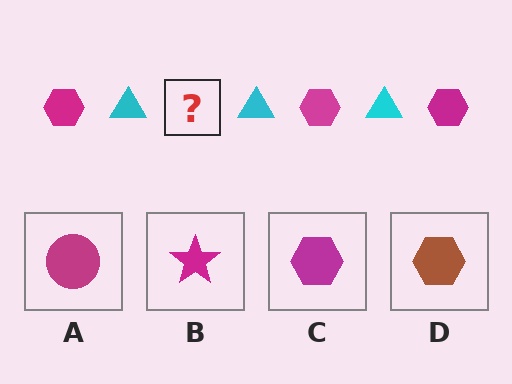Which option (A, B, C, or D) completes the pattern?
C.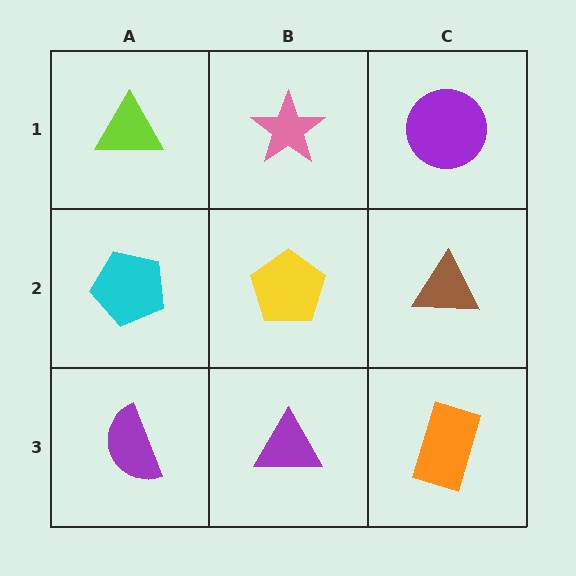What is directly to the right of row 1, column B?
A purple circle.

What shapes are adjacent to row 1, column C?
A brown triangle (row 2, column C), a pink star (row 1, column B).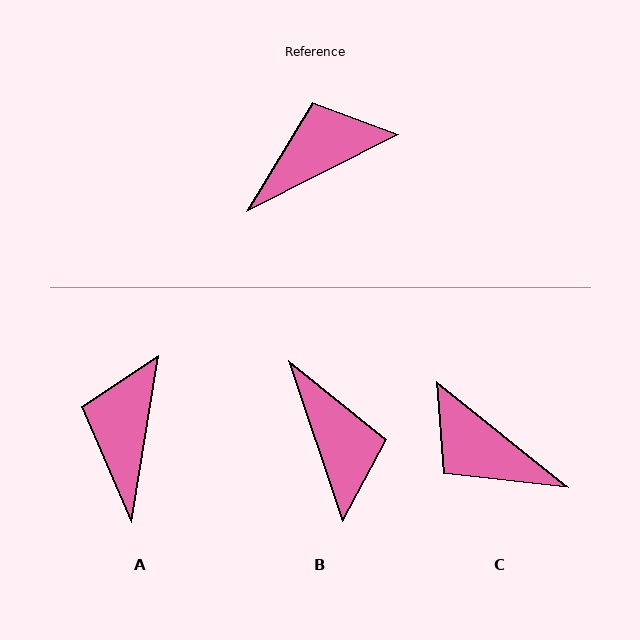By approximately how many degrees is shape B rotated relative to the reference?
Approximately 98 degrees clockwise.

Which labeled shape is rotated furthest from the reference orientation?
C, about 115 degrees away.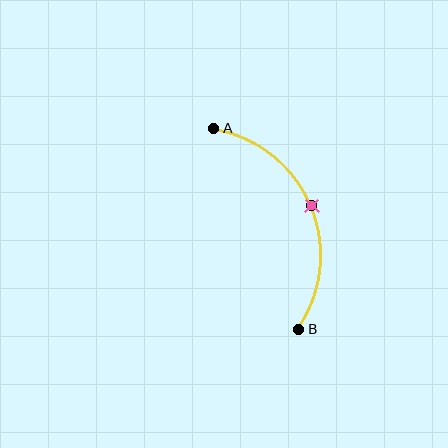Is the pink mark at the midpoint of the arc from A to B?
Yes. The pink mark lies on the arc at equal arc-length from both A and B — it is the arc midpoint.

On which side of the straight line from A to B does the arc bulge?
The arc bulges to the right of the straight line connecting A and B.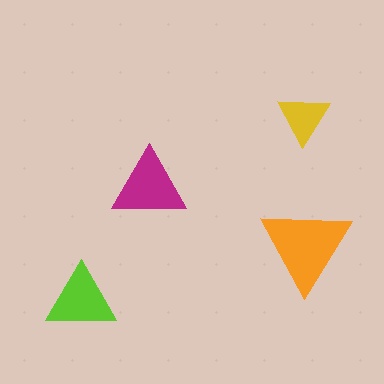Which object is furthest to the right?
The orange triangle is rightmost.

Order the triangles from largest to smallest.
the orange one, the magenta one, the lime one, the yellow one.